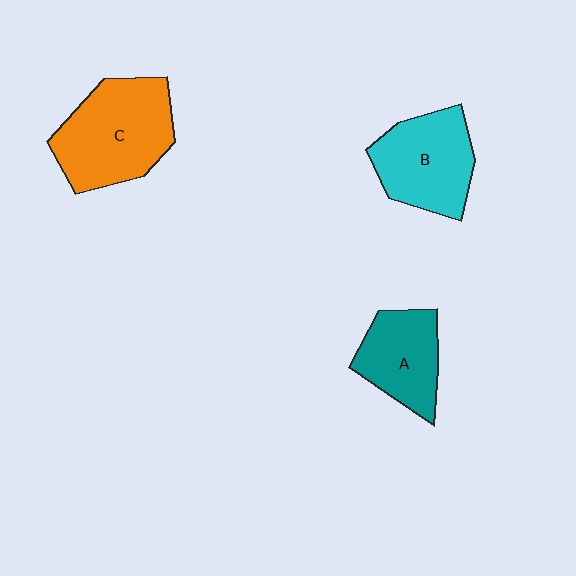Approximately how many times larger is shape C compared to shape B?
Approximately 1.2 times.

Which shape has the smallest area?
Shape A (teal).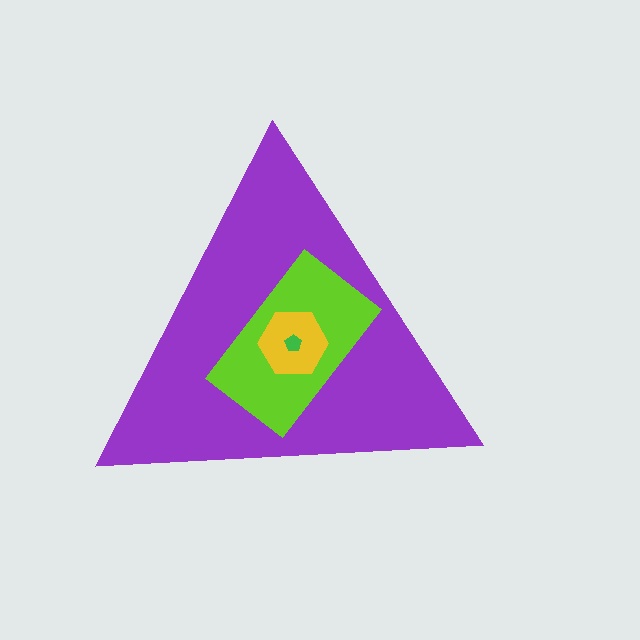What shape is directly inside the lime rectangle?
The yellow hexagon.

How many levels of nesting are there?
4.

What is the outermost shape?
The purple triangle.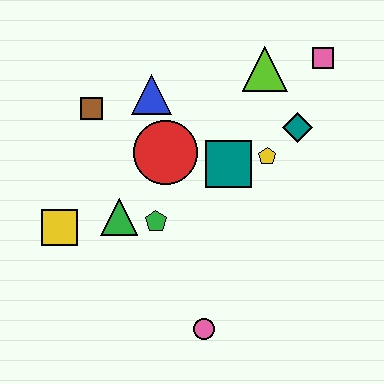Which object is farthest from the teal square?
The yellow square is farthest from the teal square.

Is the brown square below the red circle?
No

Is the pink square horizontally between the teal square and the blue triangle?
No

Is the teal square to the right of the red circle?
Yes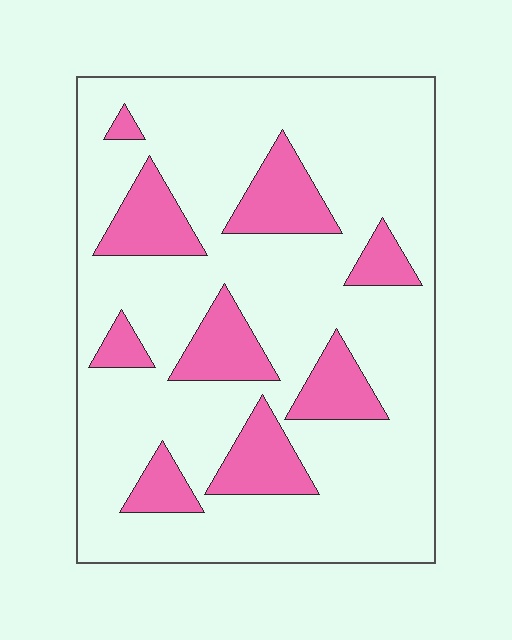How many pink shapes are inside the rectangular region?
9.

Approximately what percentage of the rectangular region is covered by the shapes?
Approximately 20%.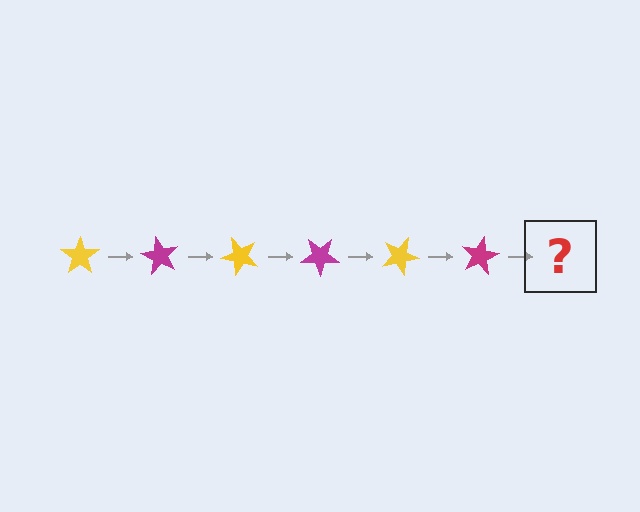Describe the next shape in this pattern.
It should be a yellow star, rotated 360 degrees from the start.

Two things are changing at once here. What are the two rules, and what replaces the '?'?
The two rules are that it rotates 60 degrees each step and the color cycles through yellow and magenta. The '?' should be a yellow star, rotated 360 degrees from the start.